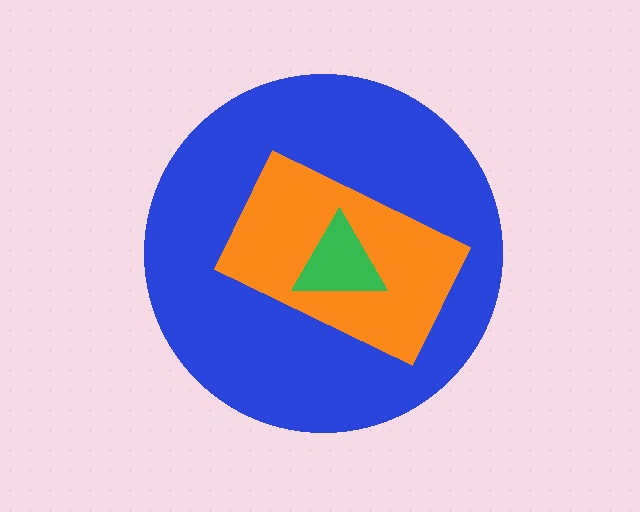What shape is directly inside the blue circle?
The orange rectangle.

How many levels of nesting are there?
3.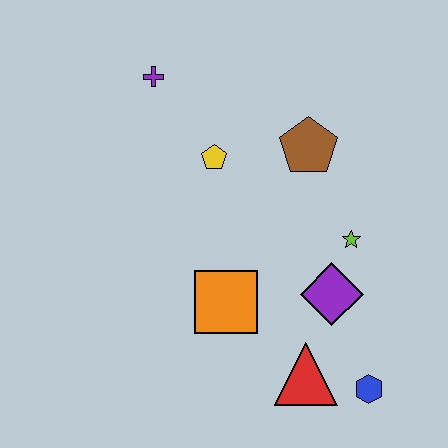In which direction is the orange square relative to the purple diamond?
The orange square is to the left of the purple diamond.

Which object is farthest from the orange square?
The purple cross is farthest from the orange square.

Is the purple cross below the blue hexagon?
No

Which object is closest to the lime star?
The purple diamond is closest to the lime star.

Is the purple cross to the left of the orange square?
Yes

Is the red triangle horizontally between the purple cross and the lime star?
Yes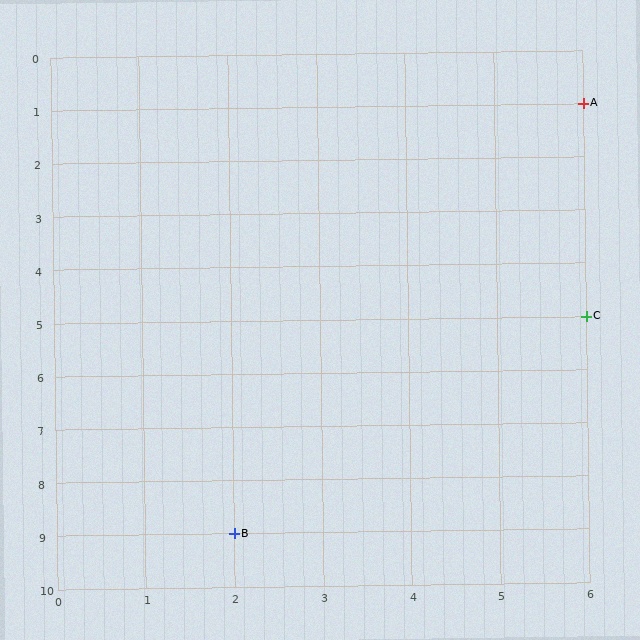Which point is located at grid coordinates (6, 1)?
Point A is at (6, 1).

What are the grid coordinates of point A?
Point A is at grid coordinates (6, 1).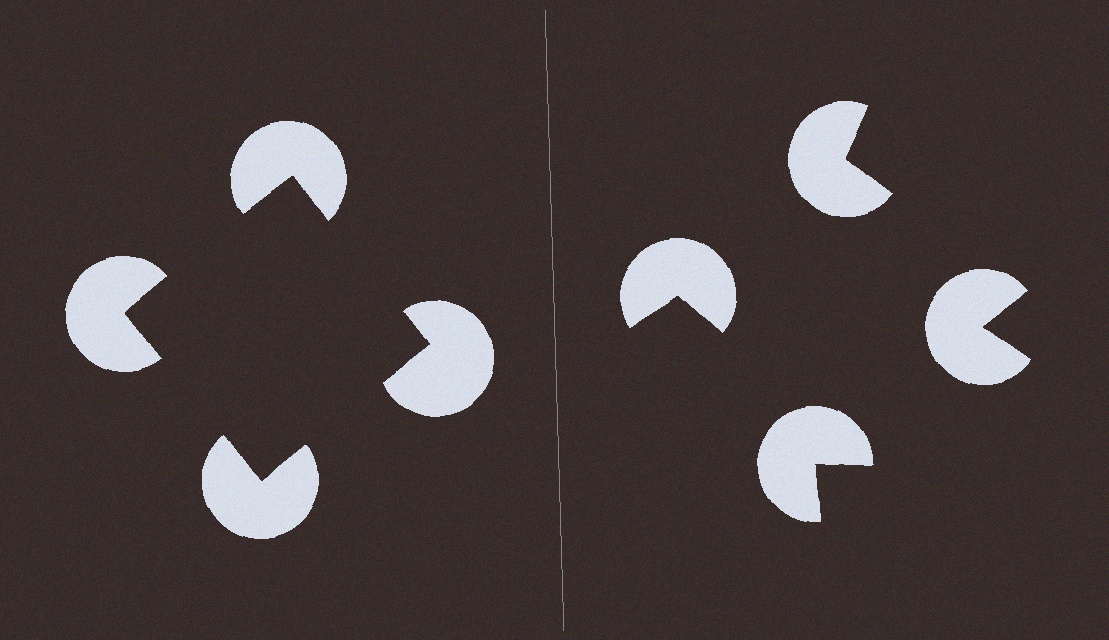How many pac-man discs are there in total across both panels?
8 — 4 on each side.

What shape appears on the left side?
An illusory square.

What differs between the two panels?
The pac-man discs are positioned identically on both sides; only the wedge orientations differ. On the left they align to a square; on the right they are misaligned.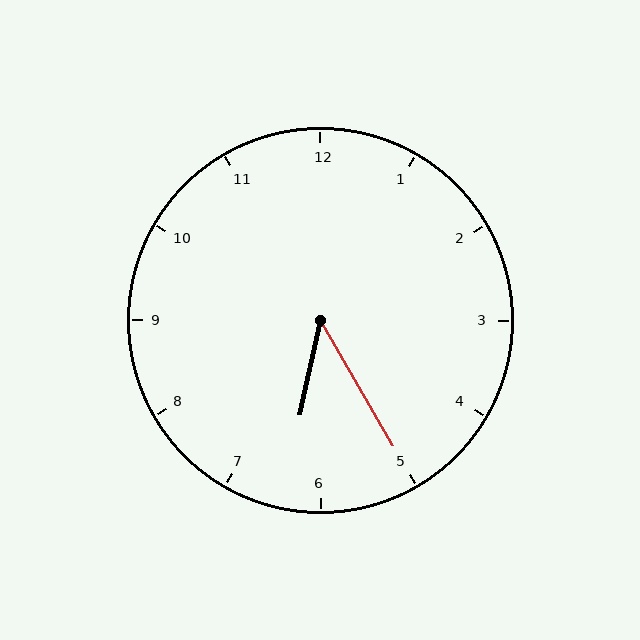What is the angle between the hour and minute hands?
Approximately 42 degrees.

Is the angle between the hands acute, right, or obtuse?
It is acute.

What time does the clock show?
6:25.